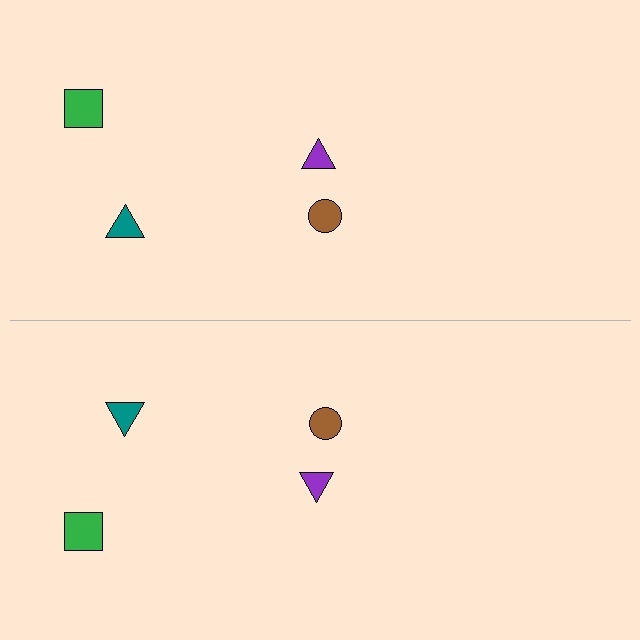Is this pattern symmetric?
Yes, this pattern has bilateral (reflection) symmetry.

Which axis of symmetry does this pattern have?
The pattern has a horizontal axis of symmetry running through the center of the image.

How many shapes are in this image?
There are 8 shapes in this image.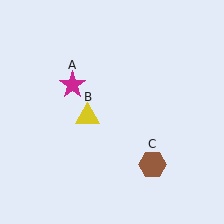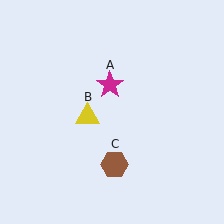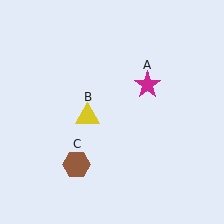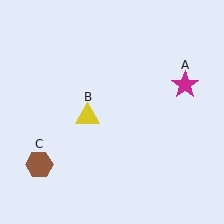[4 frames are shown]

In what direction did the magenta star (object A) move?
The magenta star (object A) moved right.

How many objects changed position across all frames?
2 objects changed position: magenta star (object A), brown hexagon (object C).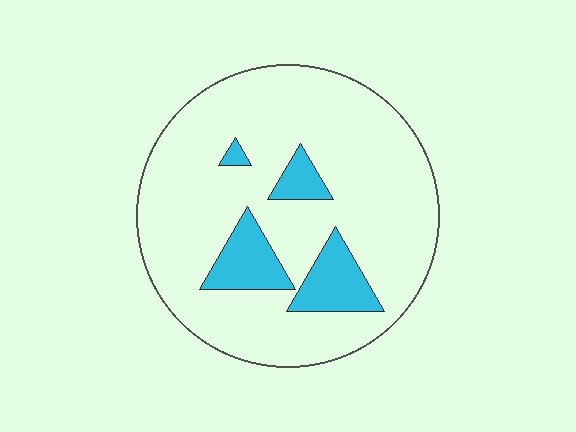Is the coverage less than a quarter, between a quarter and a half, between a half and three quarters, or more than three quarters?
Less than a quarter.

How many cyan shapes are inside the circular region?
4.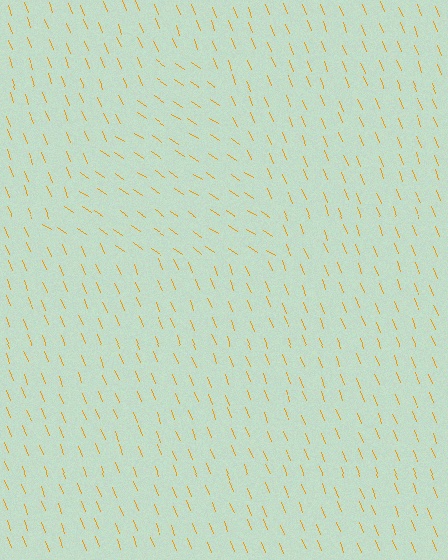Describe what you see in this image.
The image is filled with small orange line segments. A triangle region in the image has lines oriented differently from the surrounding lines, creating a visible texture boundary.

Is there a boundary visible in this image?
Yes, there is a texture boundary formed by a change in line orientation.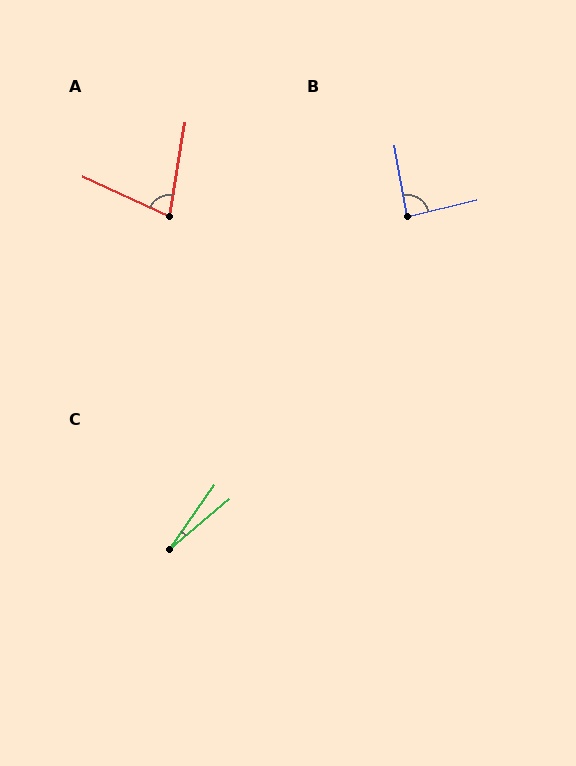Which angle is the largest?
B, at approximately 86 degrees.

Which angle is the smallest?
C, at approximately 15 degrees.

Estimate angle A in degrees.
Approximately 74 degrees.